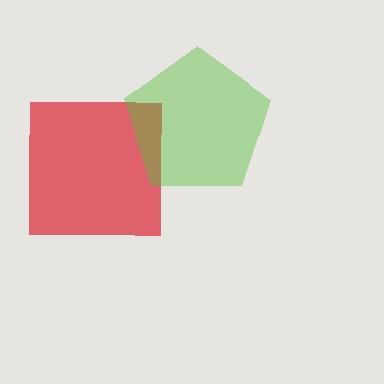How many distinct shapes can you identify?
There are 2 distinct shapes: a red square, a lime pentagon.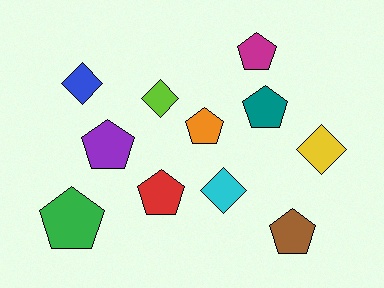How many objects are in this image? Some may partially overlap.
There are 11 objects.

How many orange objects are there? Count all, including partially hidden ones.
There is 1 orange object.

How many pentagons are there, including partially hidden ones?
There are 7 pentagons.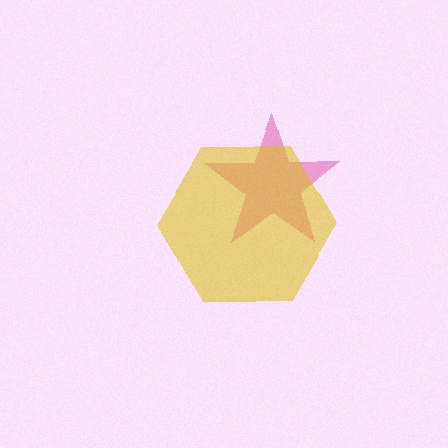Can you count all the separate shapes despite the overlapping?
Yes, there are 2 separate shapes.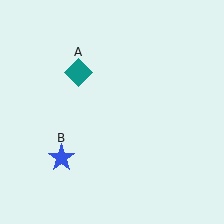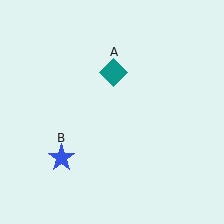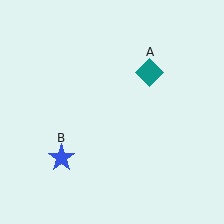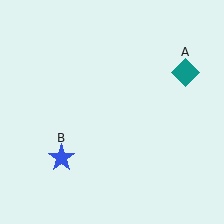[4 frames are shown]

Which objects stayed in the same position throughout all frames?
Blue star (object B) remained stationary.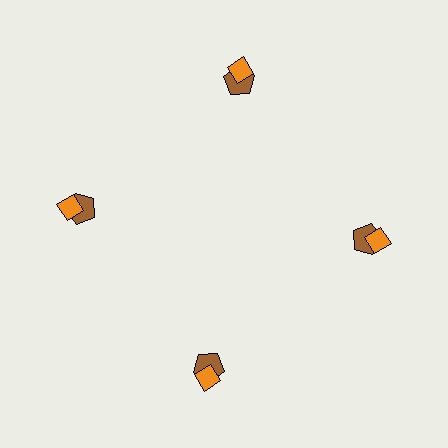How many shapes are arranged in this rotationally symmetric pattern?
There are 8 shapes, arranged in 4 groups of 2.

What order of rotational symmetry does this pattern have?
This pattern has 4-fold rotational symmetry.